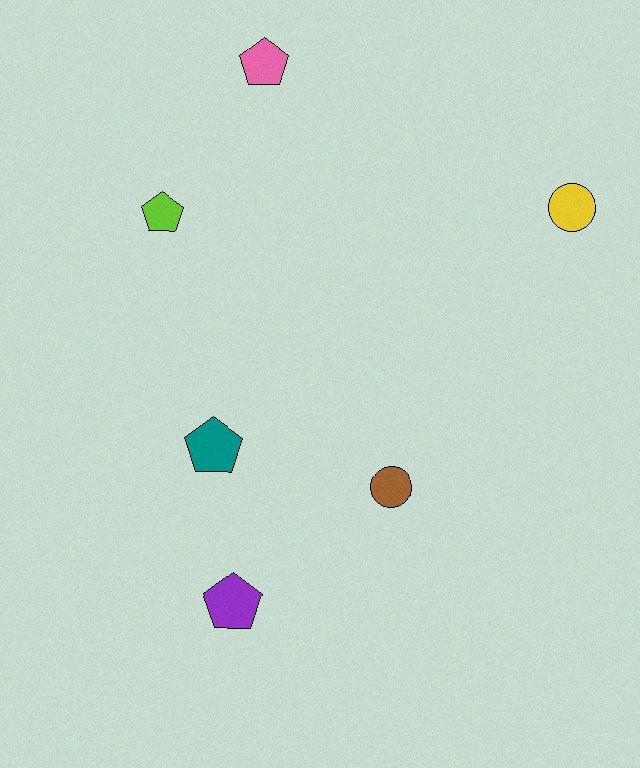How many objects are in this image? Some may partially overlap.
There are 6 objects.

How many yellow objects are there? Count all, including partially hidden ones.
There is 1 yellow object.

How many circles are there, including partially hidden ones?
There are 2 circles.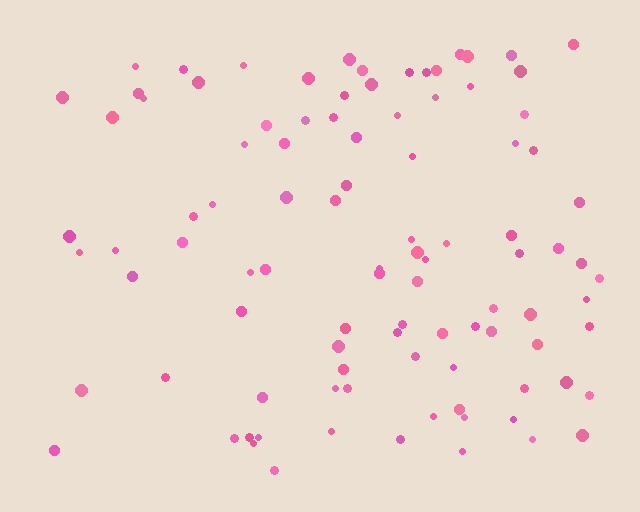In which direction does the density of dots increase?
From left to right, with the right side densest.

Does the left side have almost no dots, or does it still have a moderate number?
Still a moderate number, just noticeably fewer than the right.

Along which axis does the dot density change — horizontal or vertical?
Horizontal.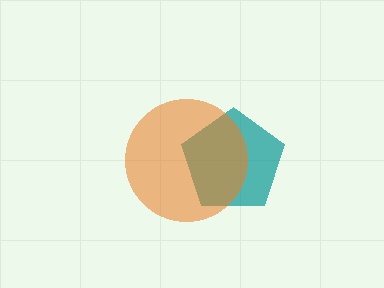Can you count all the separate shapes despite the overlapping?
Yes, there are 2 separate shapes.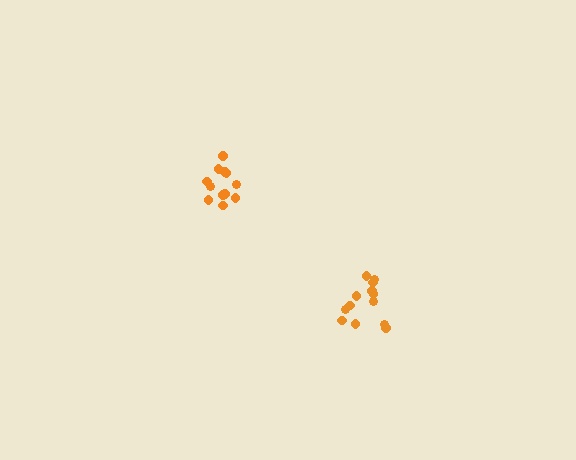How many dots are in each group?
Group 1: 13 dots, Group 2: 12 dots (25 total).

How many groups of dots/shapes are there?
There are 2 groups.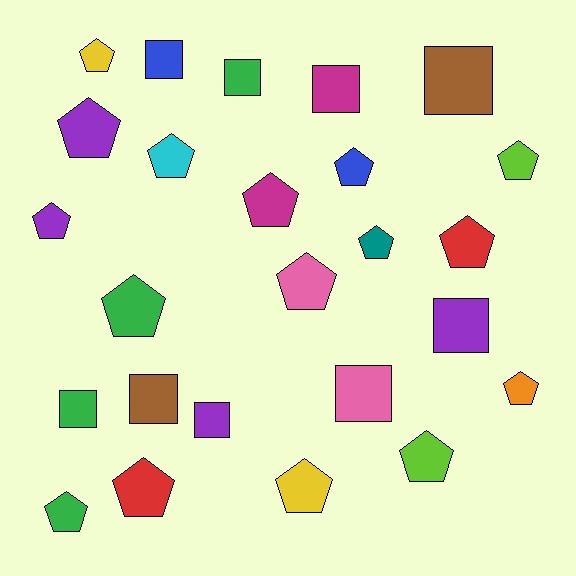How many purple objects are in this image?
There are 4 purple objects.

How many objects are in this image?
There are 25 objects.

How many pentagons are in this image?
There are 16 pentagons.